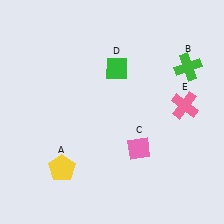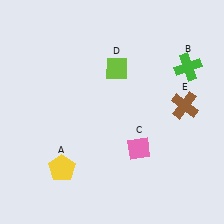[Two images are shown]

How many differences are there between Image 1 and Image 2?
There are 2 differences between the two images.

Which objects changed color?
D changed from green to lime. E changed from pink to brown.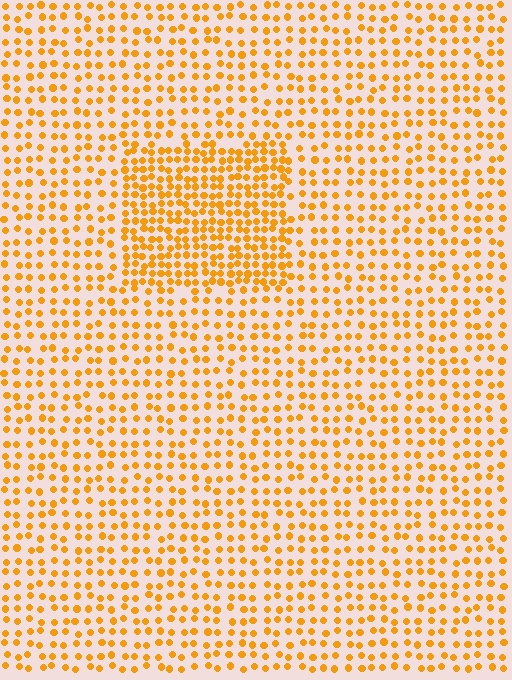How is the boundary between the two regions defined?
The boundary is defined by a change in element density (approximately 1.9x ratio). All elements are the same color, size, and shape.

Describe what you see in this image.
The image contains small orange elements arranged at two different densities. A rectangle-shaped region is visible where the elements are more densely packed than the surrounding area.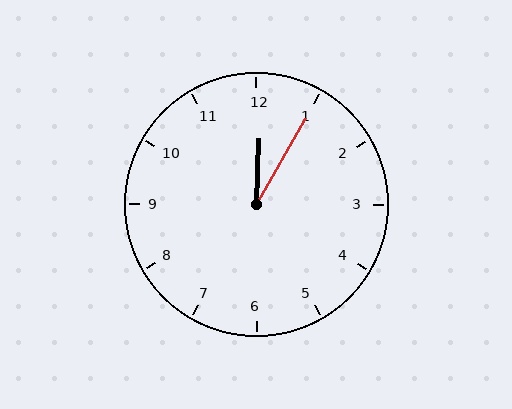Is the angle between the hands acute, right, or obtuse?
It is acute.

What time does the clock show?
12:05.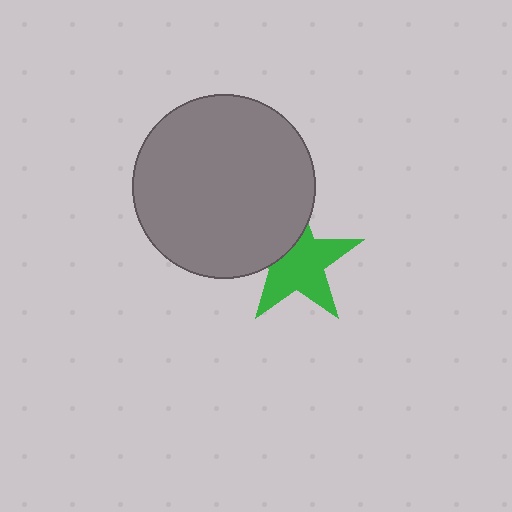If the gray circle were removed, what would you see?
You would see the complete green star.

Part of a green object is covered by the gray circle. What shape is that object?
It is a star.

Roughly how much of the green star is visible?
Most of it is visible (roughly 69%).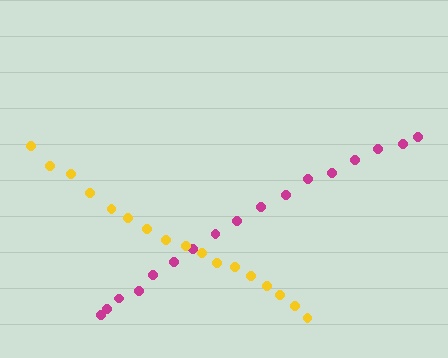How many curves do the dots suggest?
There are 2 distinct paths.